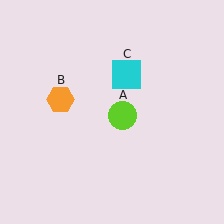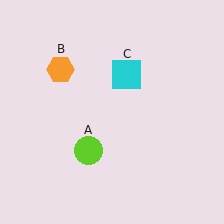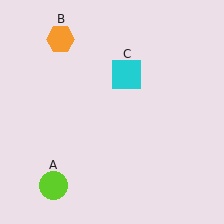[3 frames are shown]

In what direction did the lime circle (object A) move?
The lime circle (object A) moved down and to the left.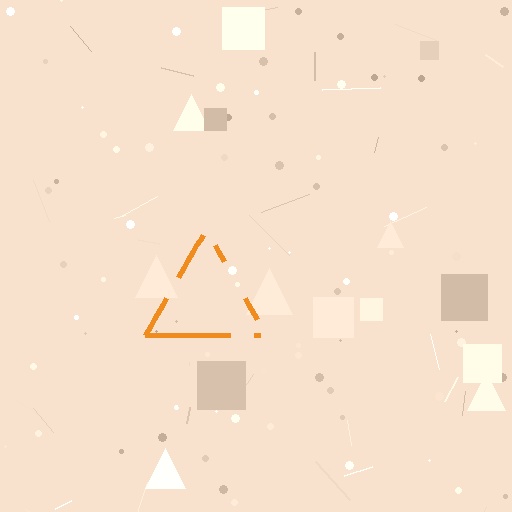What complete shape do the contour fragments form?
The contour fragments form a triangle.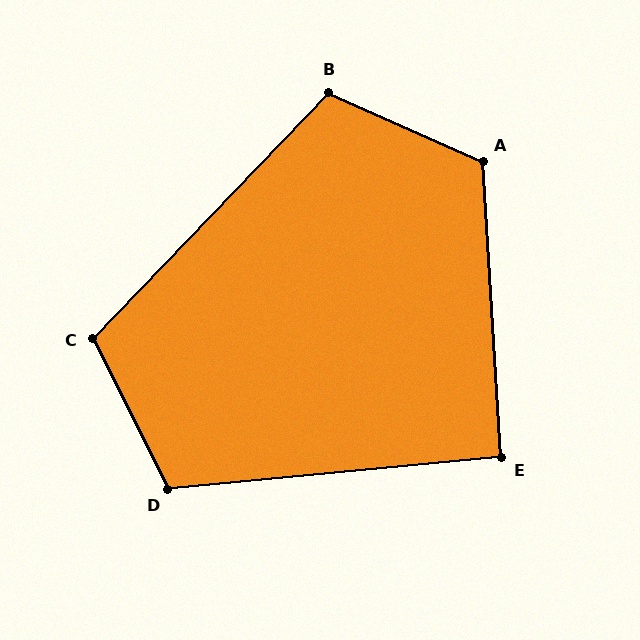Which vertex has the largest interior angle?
A, at approximately 118 degrees.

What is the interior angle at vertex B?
Approximately 110 degrees (obtuse).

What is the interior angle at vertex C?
Approximately 110 degrees (obtuse).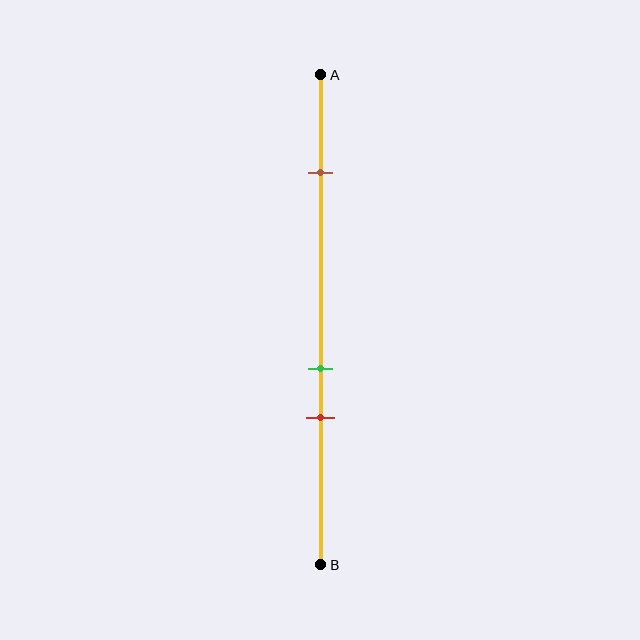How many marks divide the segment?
There are 3 marks dividing the segment.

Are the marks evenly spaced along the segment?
No, the marks are not evenly spaced.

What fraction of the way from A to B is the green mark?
The green mark is approximately 60% (0.6) of the way from A to B.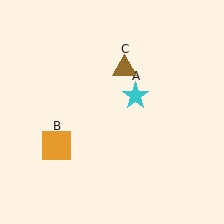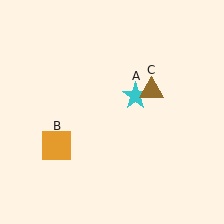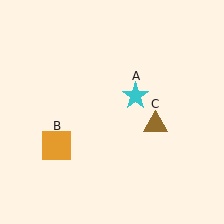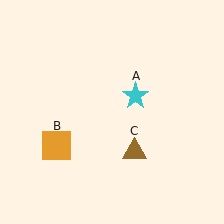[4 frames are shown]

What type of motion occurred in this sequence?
The brown triangle (object C) rotated clockwise around the center of the scene.